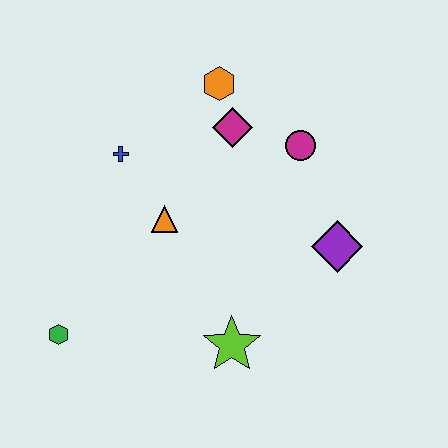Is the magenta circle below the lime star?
No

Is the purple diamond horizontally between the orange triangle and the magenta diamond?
No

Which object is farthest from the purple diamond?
The green hexagon is farthest from the purple diamond.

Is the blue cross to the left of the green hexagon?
No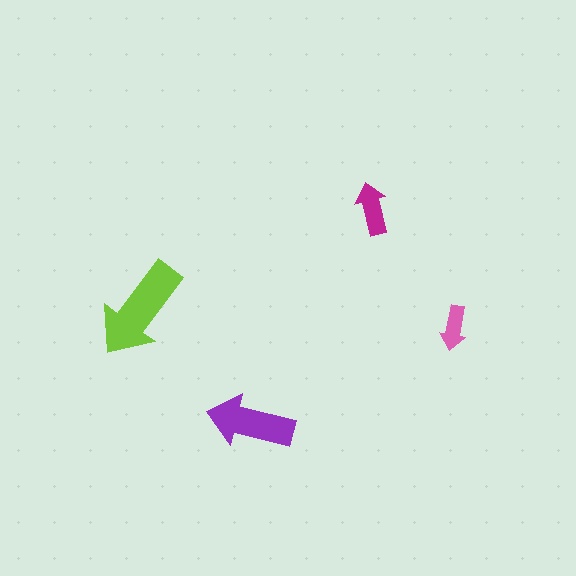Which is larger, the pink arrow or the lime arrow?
The lime one.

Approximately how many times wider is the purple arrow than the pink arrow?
About 2 times wider.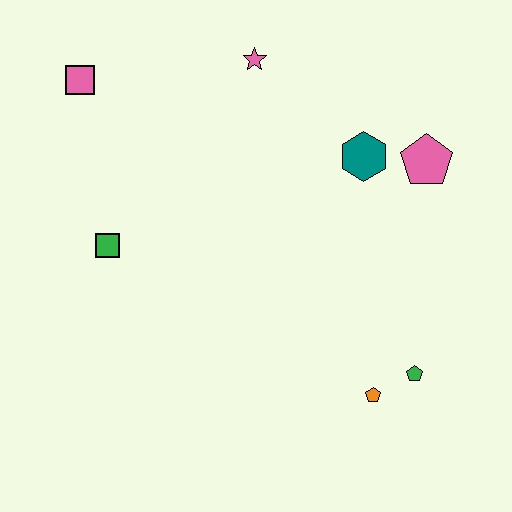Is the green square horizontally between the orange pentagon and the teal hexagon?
No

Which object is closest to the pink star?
The teal hexagon is closest to the pink star.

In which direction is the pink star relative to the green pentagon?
The pink star is above the green pentagon.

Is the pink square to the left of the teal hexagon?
Yes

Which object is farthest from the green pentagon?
The pink square is farthest from the green pentagon.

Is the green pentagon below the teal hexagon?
Yes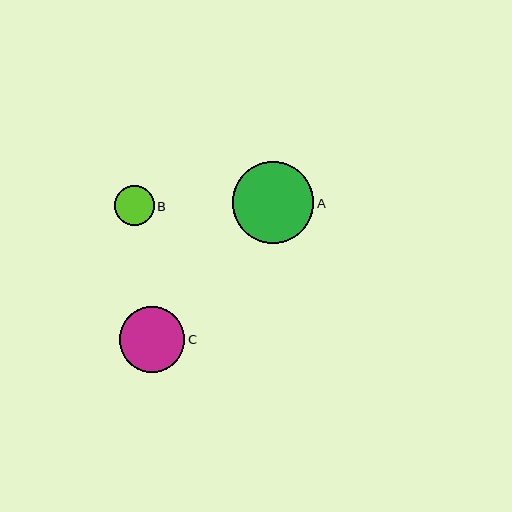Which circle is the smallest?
Circle B is the smallest with a size of approximately 40 pixels.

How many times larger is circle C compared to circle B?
Circle C is approximately 1.6 times the size of circle B.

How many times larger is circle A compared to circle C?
Circle A is approximately 1.2 times the size of circle C.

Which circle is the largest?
Circle A is the largest with a size of approximately 82 pixels.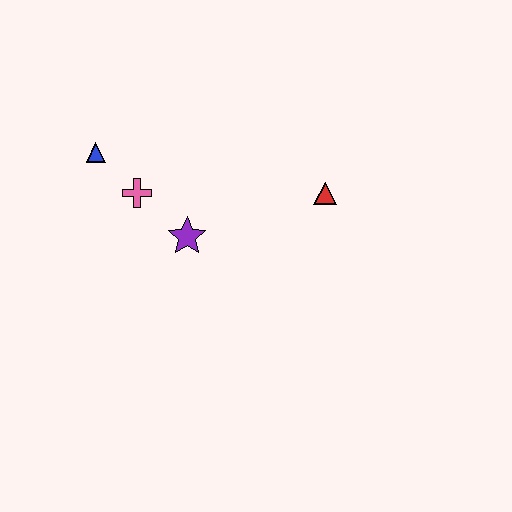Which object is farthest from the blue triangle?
The red triangle is farthest from the blue triangle.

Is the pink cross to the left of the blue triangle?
No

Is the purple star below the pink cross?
Yes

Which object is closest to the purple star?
The pink cross is closest to the purple star.